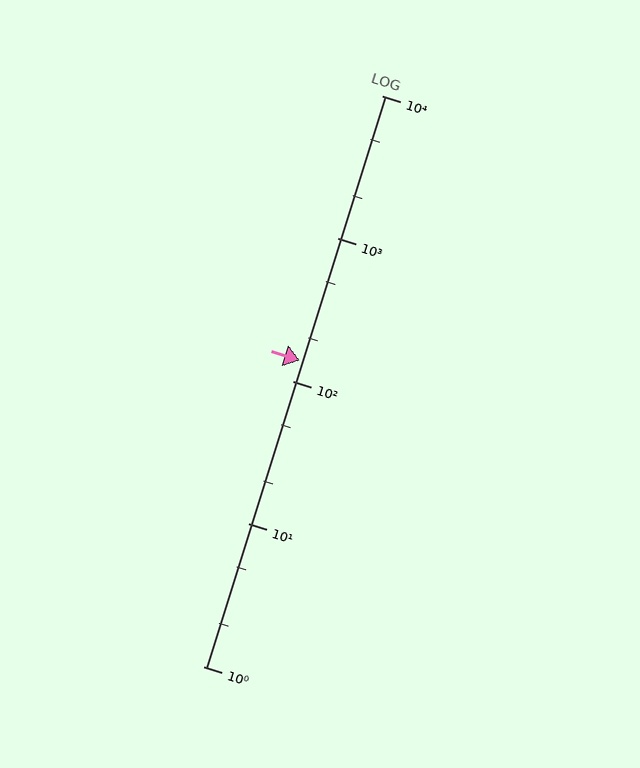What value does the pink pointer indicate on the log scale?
The pointer indicates approximately 140.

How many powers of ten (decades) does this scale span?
The scale spans 4 decades, from 1 to 10000.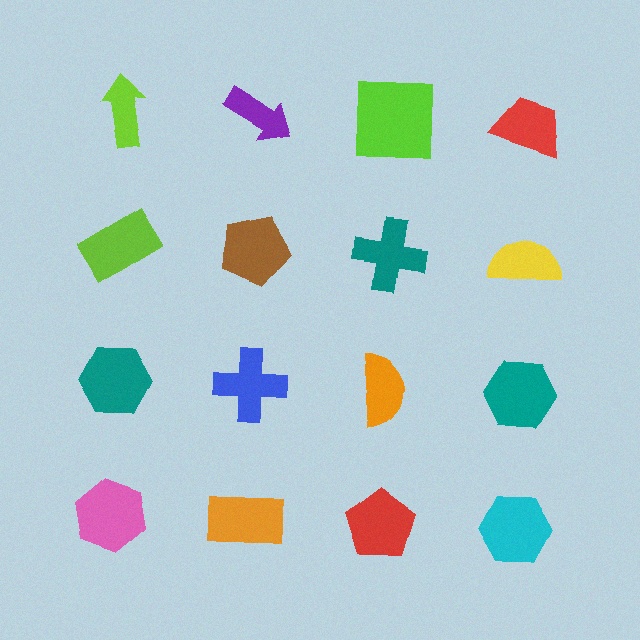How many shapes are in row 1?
4 shapes.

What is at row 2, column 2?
A brown pentagon.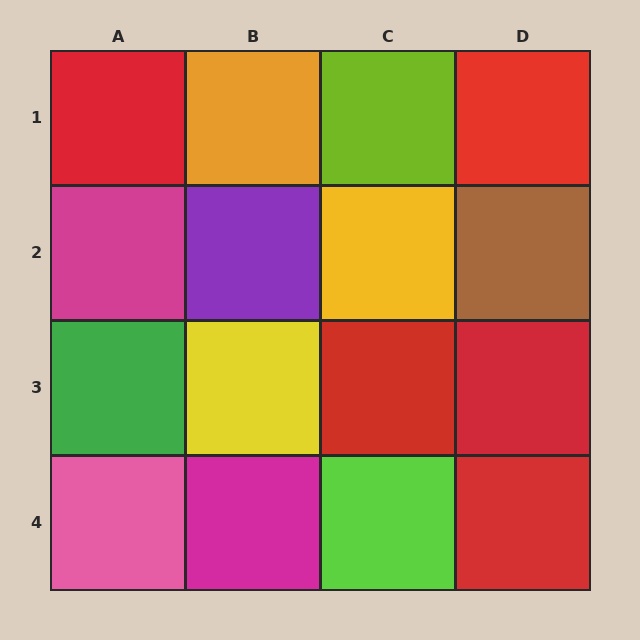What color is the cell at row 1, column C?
Lime.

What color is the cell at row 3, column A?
Green.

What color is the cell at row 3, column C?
Red.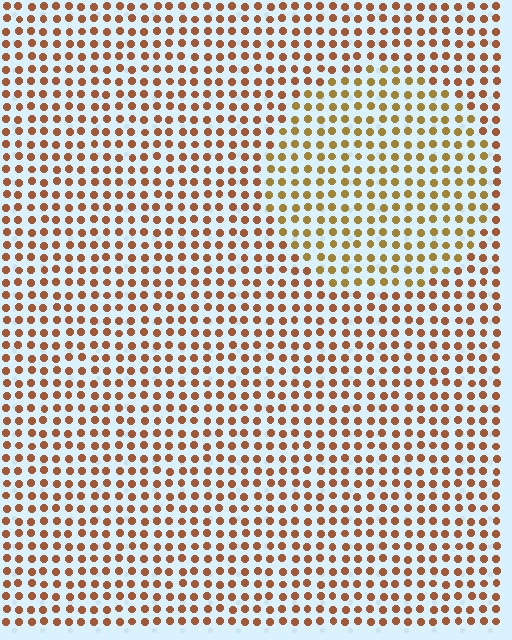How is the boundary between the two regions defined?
The boundary is defined purely by a slight shift in hue (about 25 degrees). Spacing, size, and orientation are identical on both sides.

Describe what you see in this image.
The image is filled with small brown elements in a uniform arrangement. A circle-shaped region is visible where the elements are tinted to a slightly different hue, forming a subtle color boundary.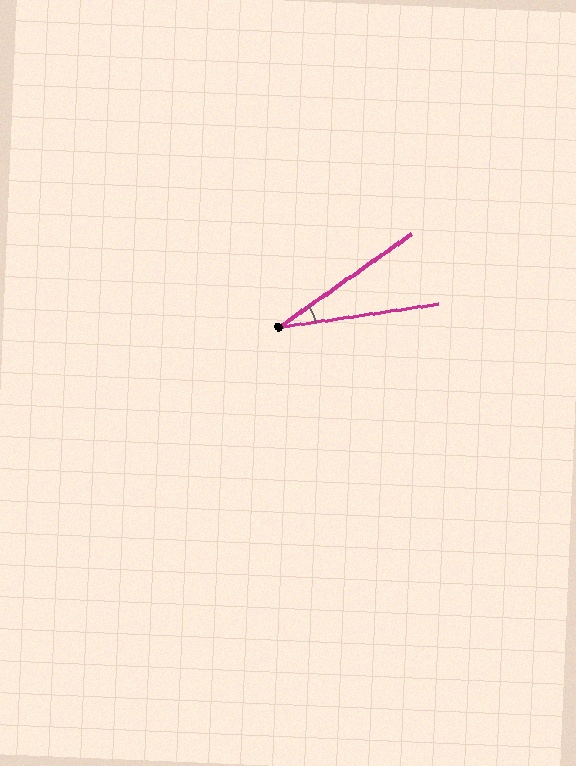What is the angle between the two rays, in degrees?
Approximately 27 degrees.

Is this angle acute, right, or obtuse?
It is acute.